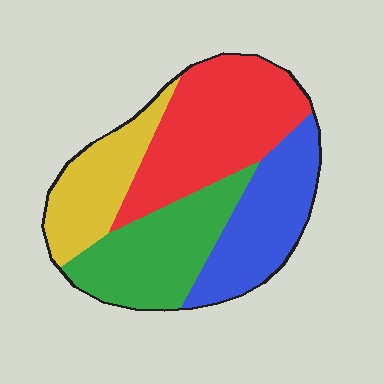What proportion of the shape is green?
Green takes up about one quarter (1/4) of the shape.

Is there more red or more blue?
Red.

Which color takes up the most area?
Red, at roughly 35%.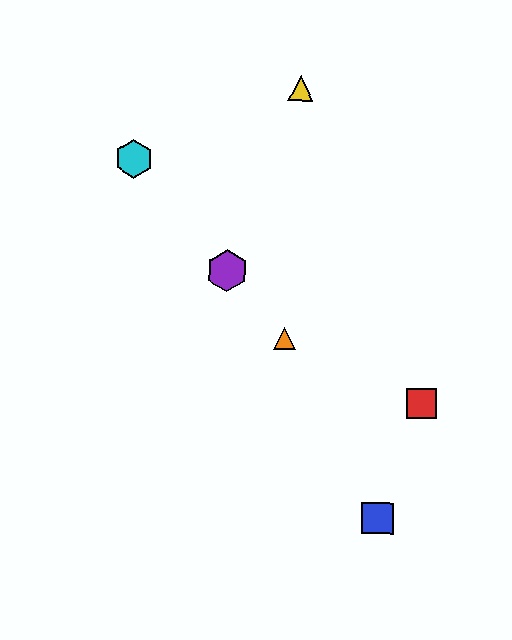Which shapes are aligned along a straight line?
The green hexagon, the purple hexagon, the orange triangle, the cyan hexagon are aligned along a straight line.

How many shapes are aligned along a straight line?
4 shapes (the green hexagon, the purple hexagon, the orange triangle, the cyan hexagon) are aligned along a straight line.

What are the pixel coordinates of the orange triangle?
The orange triangle is at (284, 339).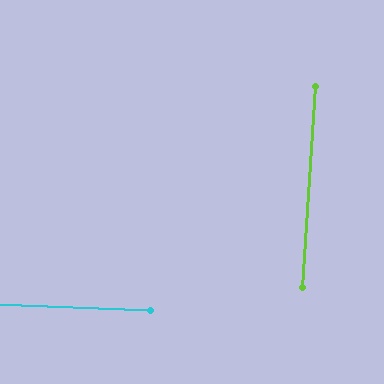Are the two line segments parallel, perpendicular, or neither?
Perpendicular — they meet at approximately 88°.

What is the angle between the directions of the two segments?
Approximately 88 degrees.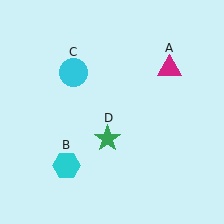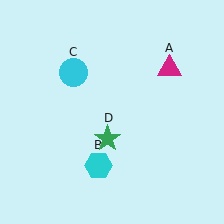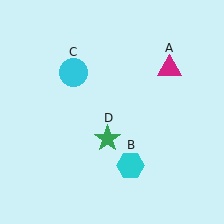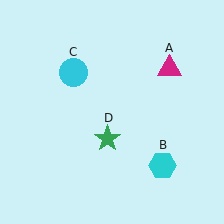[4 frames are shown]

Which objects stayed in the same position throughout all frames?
Magenta triangle (object A) and cyan circle (object C) and green star (object D) remained stationary.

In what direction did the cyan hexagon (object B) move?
The cyan hexagon (object B) moved right.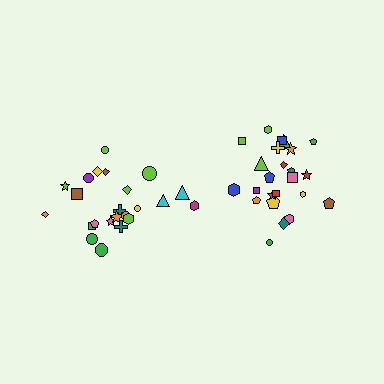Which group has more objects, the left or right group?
The right group.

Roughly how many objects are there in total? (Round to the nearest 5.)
Roughly 45 objects in total.